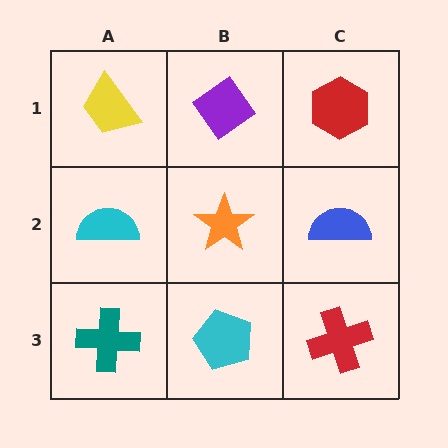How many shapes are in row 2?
3 shapes.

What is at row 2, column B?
An orange star.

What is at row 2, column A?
A cyan semicircle.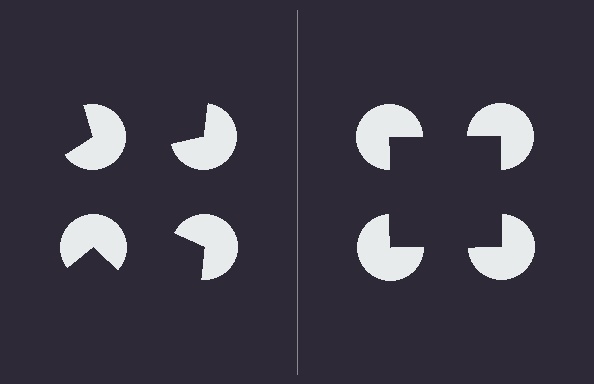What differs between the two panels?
The pac-man discs are positioned identically on both sides; only the wedge orientations differ. On the right they align to a square; on the left they are misaligned.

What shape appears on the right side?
An illusory square.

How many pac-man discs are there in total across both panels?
8 — 4 on each side.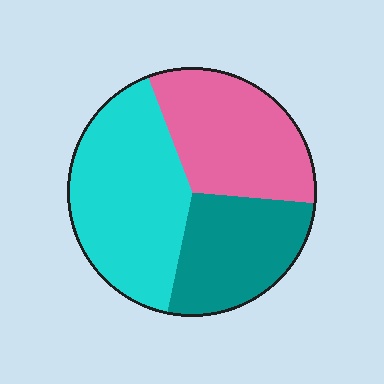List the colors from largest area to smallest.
From largest to smallest: cyan, pink, teal.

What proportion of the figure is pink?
Pink takes up about one third (1/3) of the figure.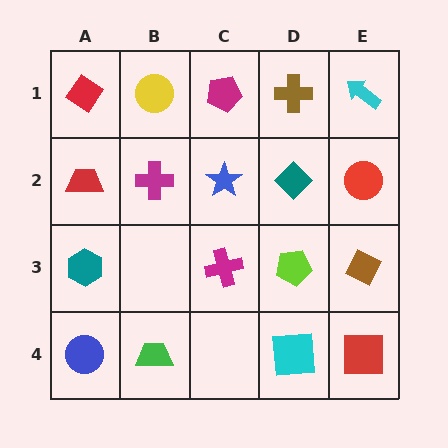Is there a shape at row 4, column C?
No, that cell is empty.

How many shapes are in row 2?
5 shapes.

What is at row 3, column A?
A teal hexagon.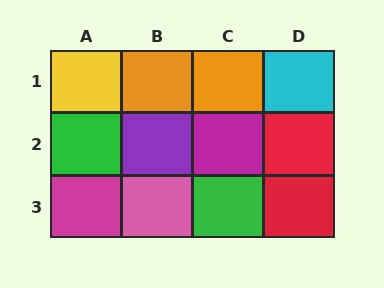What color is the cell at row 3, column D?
Red.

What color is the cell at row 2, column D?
Red.